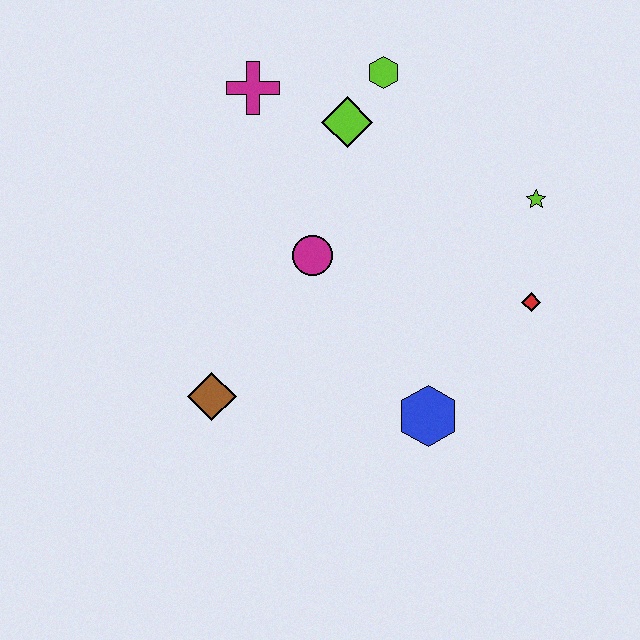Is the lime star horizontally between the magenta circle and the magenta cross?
No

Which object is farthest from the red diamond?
The magenta cross is farthest from the red diamond.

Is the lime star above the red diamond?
Yes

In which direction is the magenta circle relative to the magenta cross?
The magenta circle is below the magenta cross.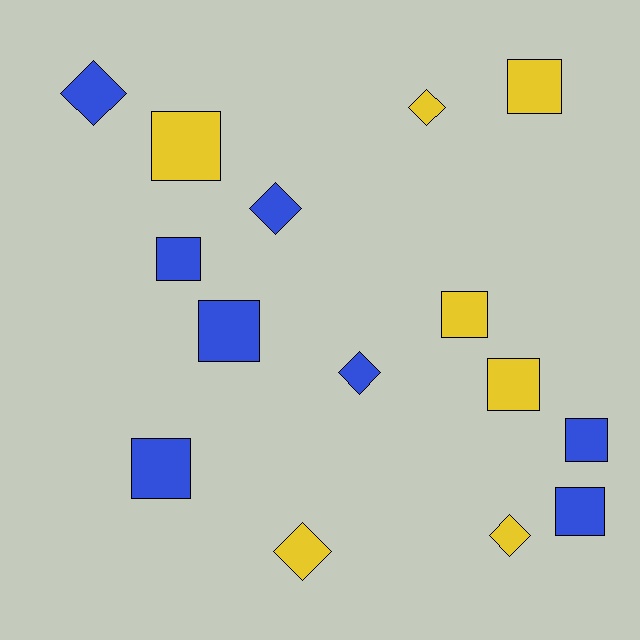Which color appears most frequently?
Blue, with 8 objects.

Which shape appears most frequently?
Square, with 9 objects.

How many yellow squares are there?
There are 4 yellow squares.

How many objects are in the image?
There are 15 objects.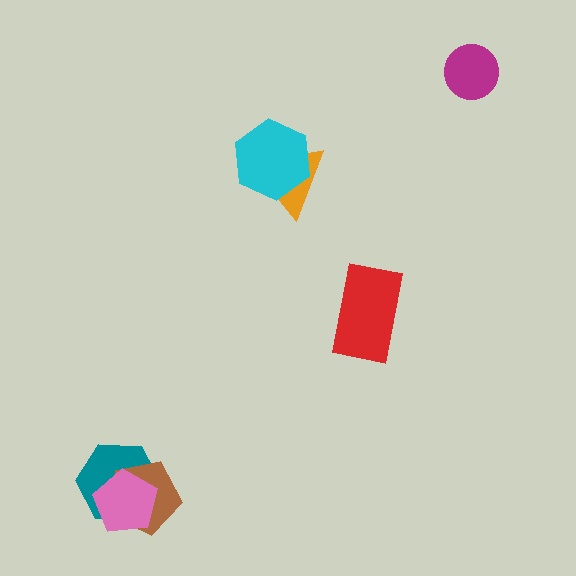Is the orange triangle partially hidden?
Yes, it is partially covered by another shape.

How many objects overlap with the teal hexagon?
2 objects overlap with the teal hexagon.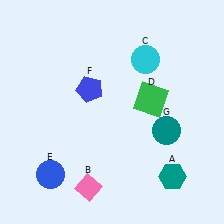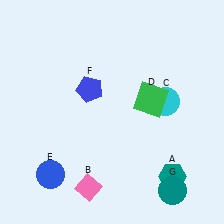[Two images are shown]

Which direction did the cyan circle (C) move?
The cyan circle (C) moved down.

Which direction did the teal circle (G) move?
The teal circle (G) moved down.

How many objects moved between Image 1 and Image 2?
2 objects moved between the two images.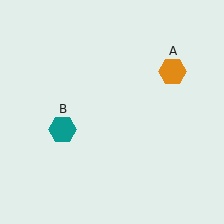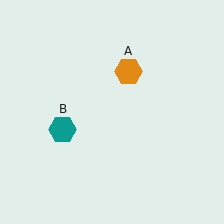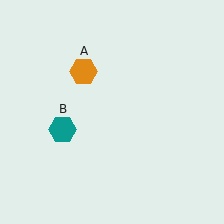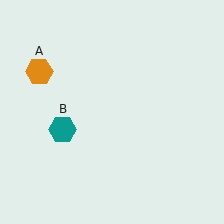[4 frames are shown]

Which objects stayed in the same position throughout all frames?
Teal hexagon (object B) remained stationary.